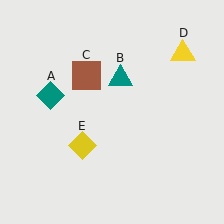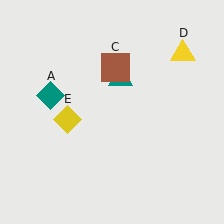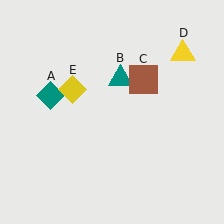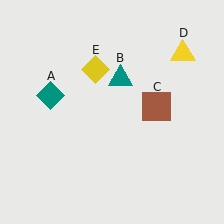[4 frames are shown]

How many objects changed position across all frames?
2 objects changed position: brown square (object C), yellow diamond (object E).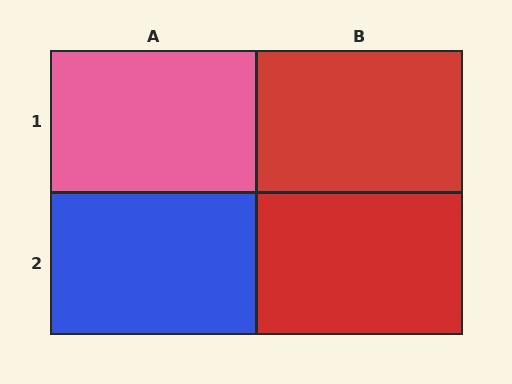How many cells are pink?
1 cell is pink.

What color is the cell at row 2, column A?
Blue.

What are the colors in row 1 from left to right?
Pink, red.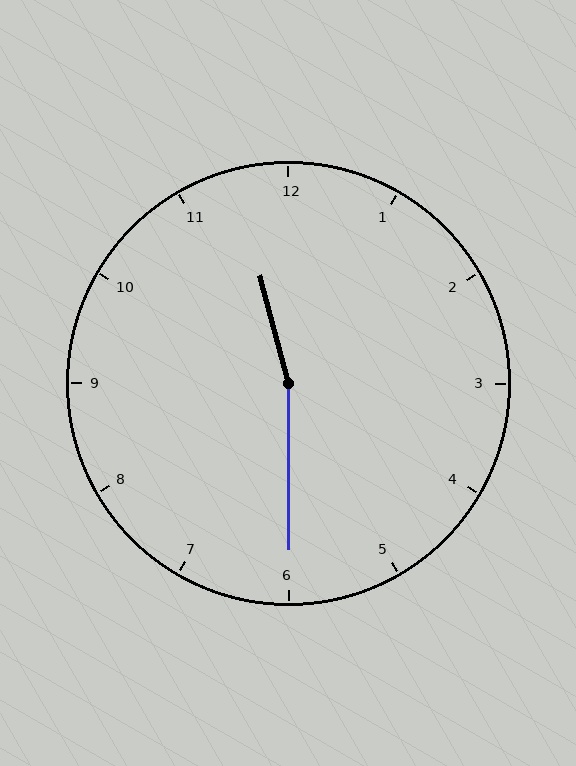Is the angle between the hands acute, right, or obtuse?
It is obtuse.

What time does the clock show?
11:30.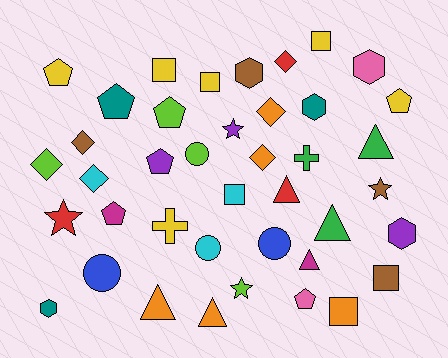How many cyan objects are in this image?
There are 3 cyan objects.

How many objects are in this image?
There are 40 objects.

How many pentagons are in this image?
There are 7 pentagons.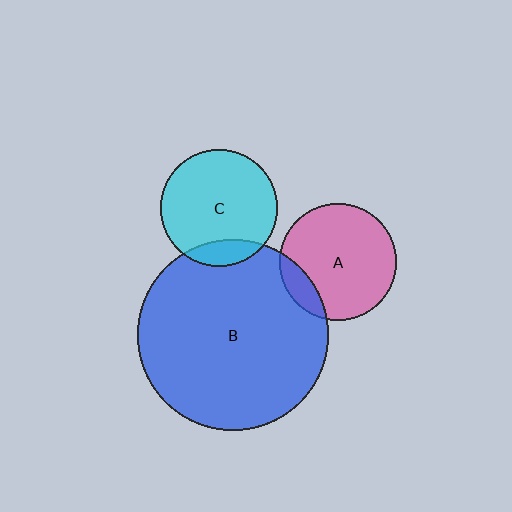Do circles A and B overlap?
Yes.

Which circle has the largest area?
Circle B (blue).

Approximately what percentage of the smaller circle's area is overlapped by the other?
Approximately 15%.